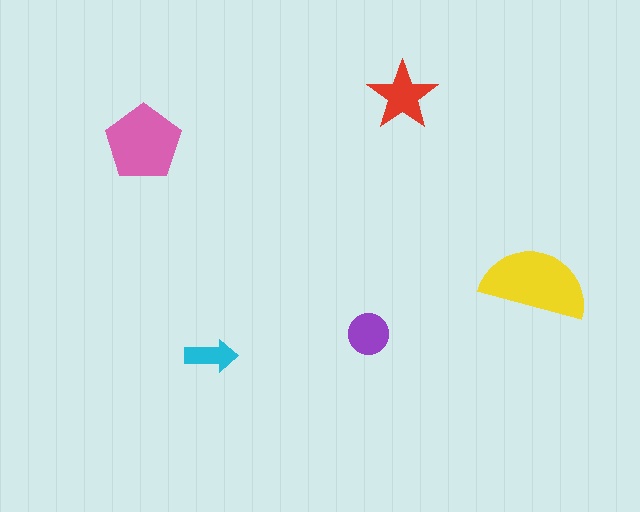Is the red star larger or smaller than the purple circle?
Larger.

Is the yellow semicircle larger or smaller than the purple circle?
Larger.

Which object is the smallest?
The cyan arrow.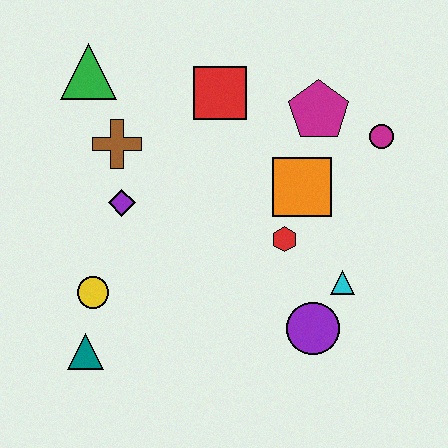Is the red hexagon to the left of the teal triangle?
No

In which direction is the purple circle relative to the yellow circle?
The purple circle is to the right of the yellow circle.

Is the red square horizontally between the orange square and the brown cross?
Yes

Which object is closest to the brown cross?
The purple diamond is closest to the brown cross.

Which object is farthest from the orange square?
The teal triangle is farthest from the orange square.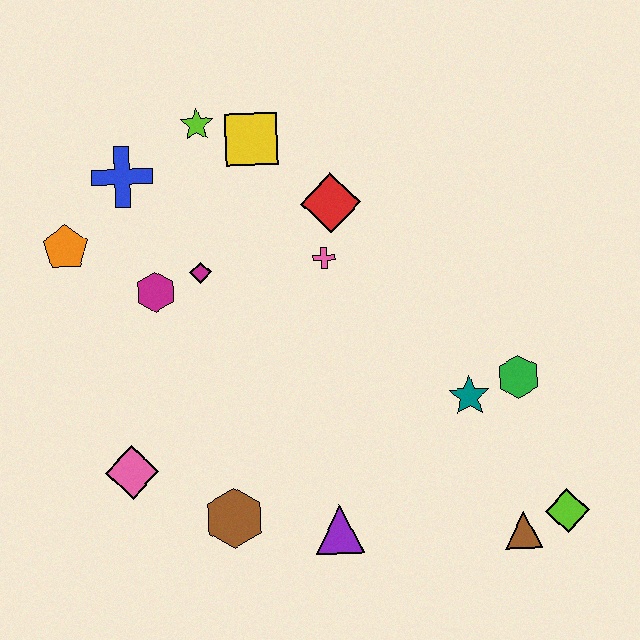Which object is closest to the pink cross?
The red diamond is closest to the pink cross.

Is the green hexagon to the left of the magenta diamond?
No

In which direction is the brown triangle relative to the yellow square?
The brown triangle is below the yellow square.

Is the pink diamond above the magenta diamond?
No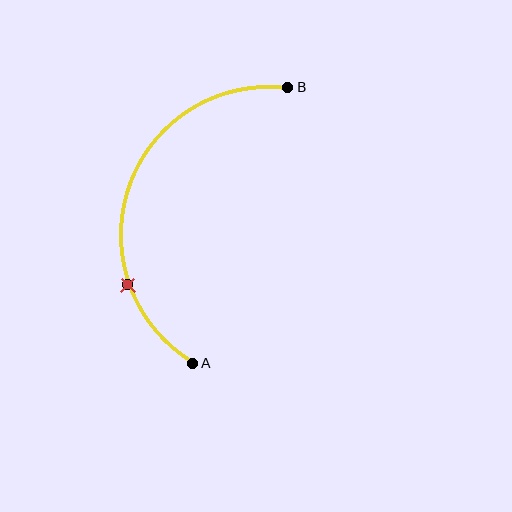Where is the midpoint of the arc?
The arc midpoint is the point on the curve farthest from the straight line joining A and B. It sits to the left of that line.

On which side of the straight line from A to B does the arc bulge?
The arc bulges to the left of the straight line connecting A and B.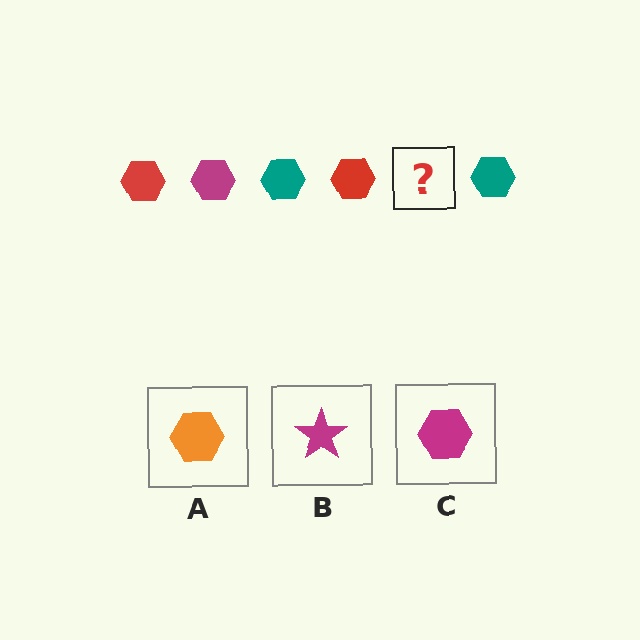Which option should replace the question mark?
Option C.